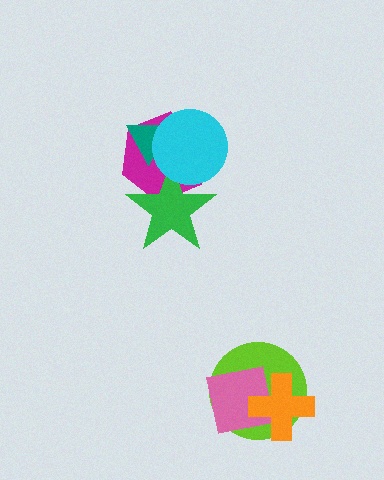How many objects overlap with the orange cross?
2 objects overlap with the orange cross.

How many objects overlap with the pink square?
2 objects overlap with the pink square.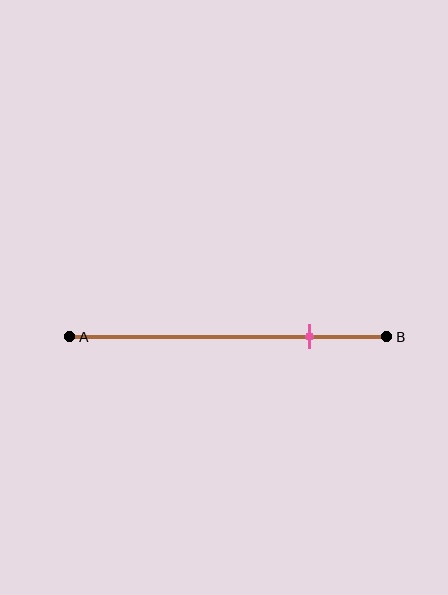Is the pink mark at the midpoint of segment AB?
No, the mark is at about 75% from A, not at the 50% midpoint.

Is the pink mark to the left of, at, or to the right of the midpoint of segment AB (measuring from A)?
The pink mark is to the right of the midpoint of segment AB.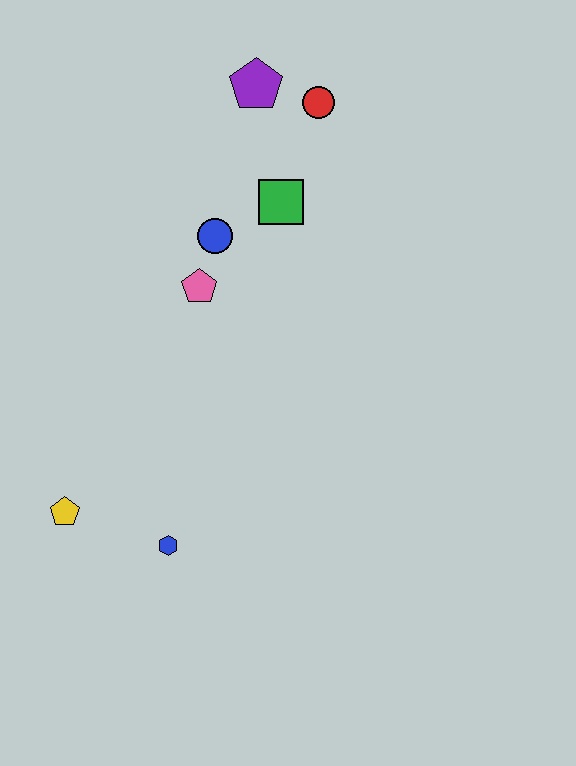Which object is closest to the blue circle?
The pink pentagon is closest to the blue circle.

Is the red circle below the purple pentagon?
Yes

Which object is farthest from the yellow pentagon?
The red circle is farthest from the yellow pentagon.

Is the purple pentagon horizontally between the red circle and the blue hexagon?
Yes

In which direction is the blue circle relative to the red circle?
The blue circle is below the red circle.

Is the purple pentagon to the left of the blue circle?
No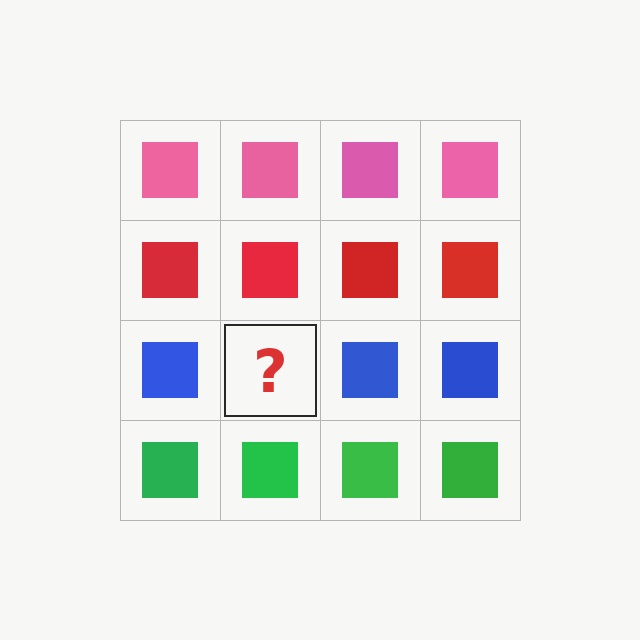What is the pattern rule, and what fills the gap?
The rule is that each row has a consistent color. The gap should be filled with a blue square.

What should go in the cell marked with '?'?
The missing cell should contain a blue square.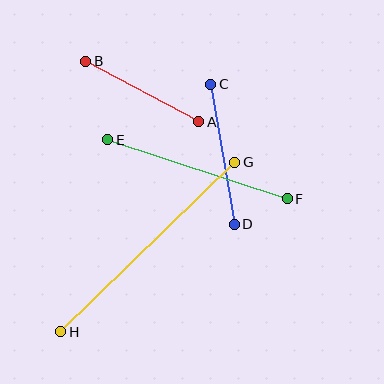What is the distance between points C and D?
The distance is approximately 142 pixels.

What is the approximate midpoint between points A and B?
The midpoint is at approximately (142, 92) pixels.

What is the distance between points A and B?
The distance is approximately 128 pixels.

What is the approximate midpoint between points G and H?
The midpoint is at approximately (148, 247) pixels.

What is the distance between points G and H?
The distance is approximately 243 pixels.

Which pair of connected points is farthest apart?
Points G and H are farthest apart.